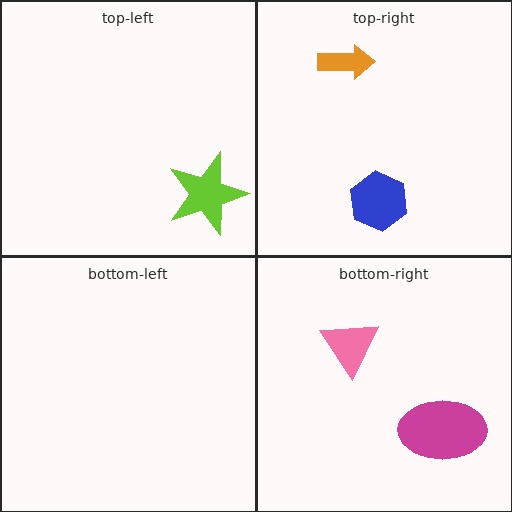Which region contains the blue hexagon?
The top-right region.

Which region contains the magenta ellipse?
The bottom-right region.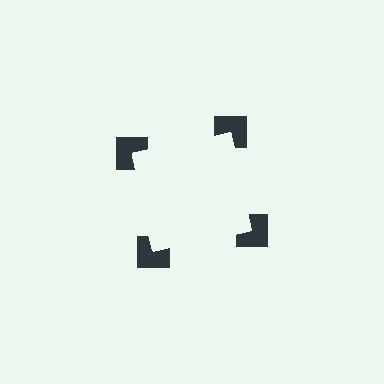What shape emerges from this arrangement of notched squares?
An illusory square — its edges are inferred from the aligned wedge cuts in the notched squares, not physically drawn.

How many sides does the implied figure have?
4 sides.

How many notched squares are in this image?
There are 4 — one at each vertex of the illusory square.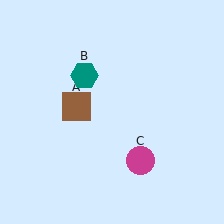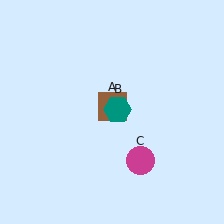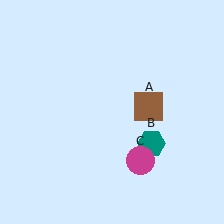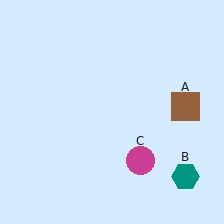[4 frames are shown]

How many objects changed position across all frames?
2 objects changed position: brown square (object A), teal hexagon (object B).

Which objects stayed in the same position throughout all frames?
Magenta circle (object C) remained stationary.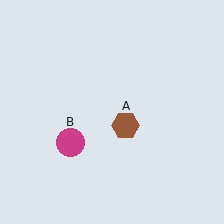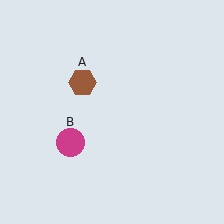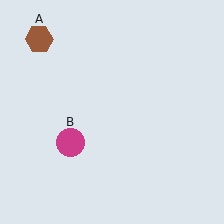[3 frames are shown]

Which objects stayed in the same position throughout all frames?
Magenta circle (object B) remained stationary.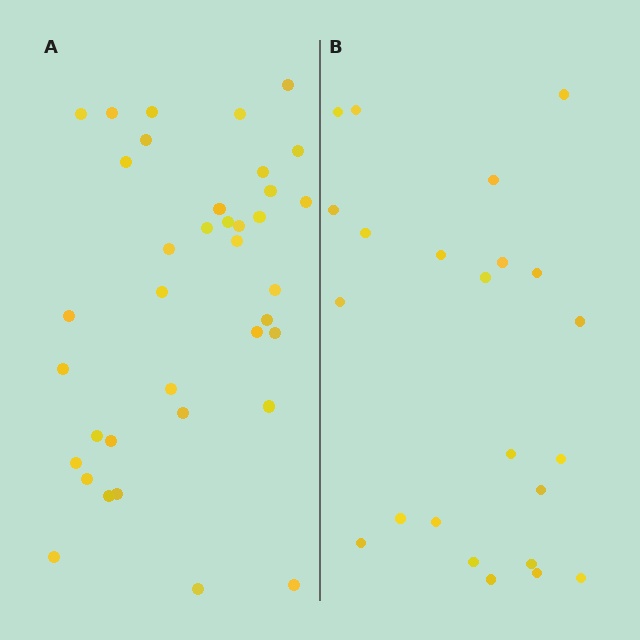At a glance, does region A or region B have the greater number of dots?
Region A (the left region) has more dots.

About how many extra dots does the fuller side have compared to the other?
Region A has approximately 15 more dots than region B.